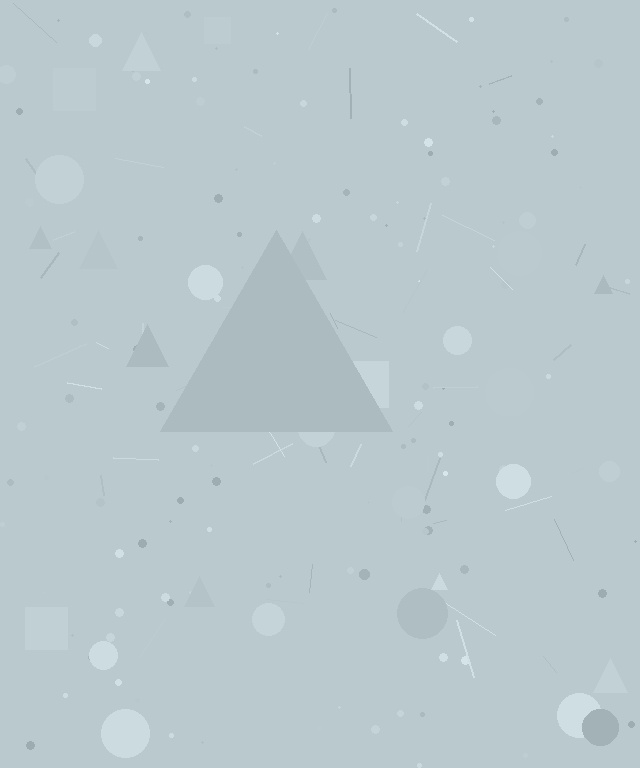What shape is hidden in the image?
A triangle is hidden in the image.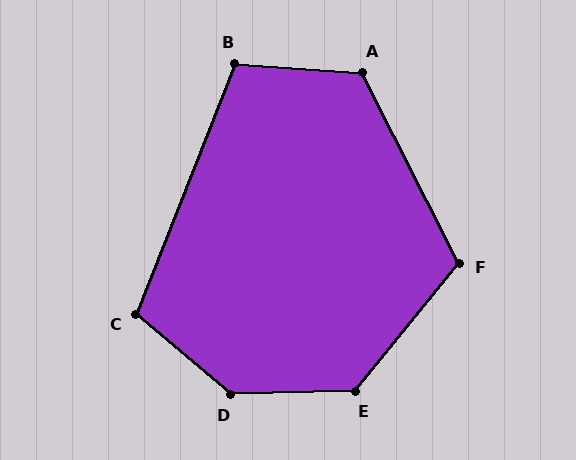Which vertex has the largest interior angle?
D, at approximately 138 degrees.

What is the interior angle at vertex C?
Approximately 109 degrees (obtuse).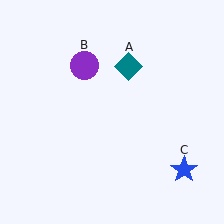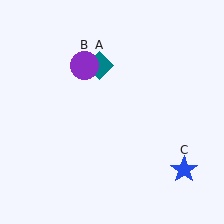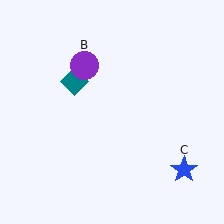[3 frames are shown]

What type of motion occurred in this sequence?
The teal diamond (object A) rotated counterclockwise around the center of the scene.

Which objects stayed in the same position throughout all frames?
Purple circle (object B) and blue star (object C) remained stationary.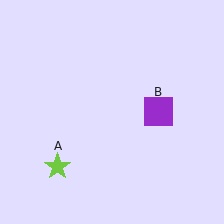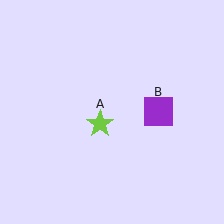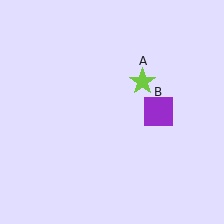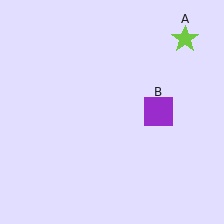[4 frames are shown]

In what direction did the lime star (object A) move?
The lime star (object A) moved up and to the right.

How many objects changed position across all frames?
1 object changed position: lime star (object A).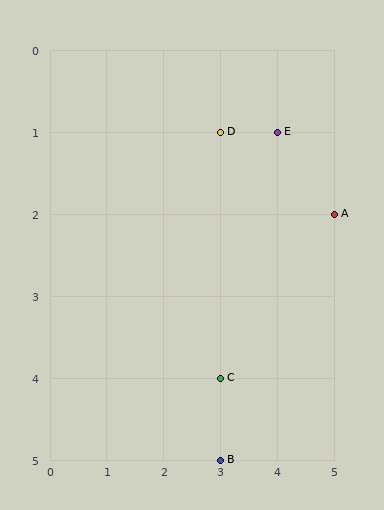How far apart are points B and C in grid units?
Points B and C are 1 row apart.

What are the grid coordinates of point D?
Point D is at grid coordinates (3, 1).